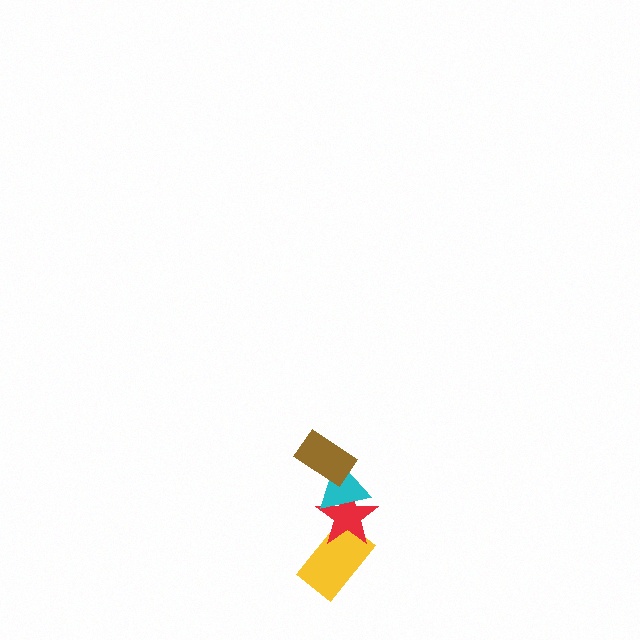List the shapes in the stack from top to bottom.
From top to bottom: the brown rectangle, the cyan triangle, the red star, the yellow rectangle.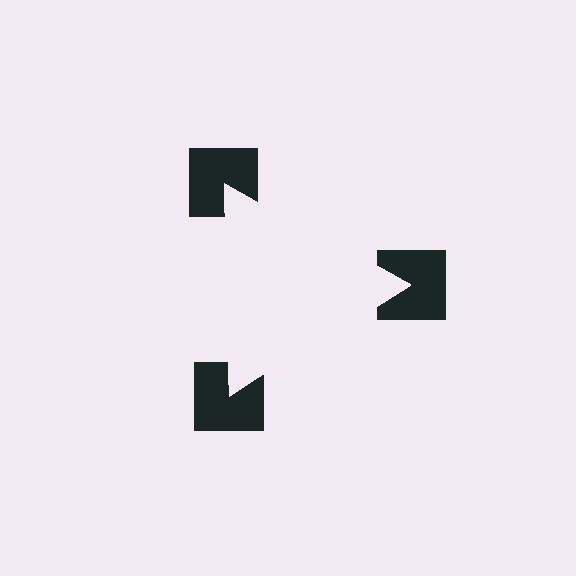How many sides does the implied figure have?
3 sides.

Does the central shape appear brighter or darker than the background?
It typically appears slightly brighter than the background, even though no actual brightness change is drawn.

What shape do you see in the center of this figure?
An illusory triangle — its edges are inferred from the aligned wedge cuts in the notched squares, not physically drawn.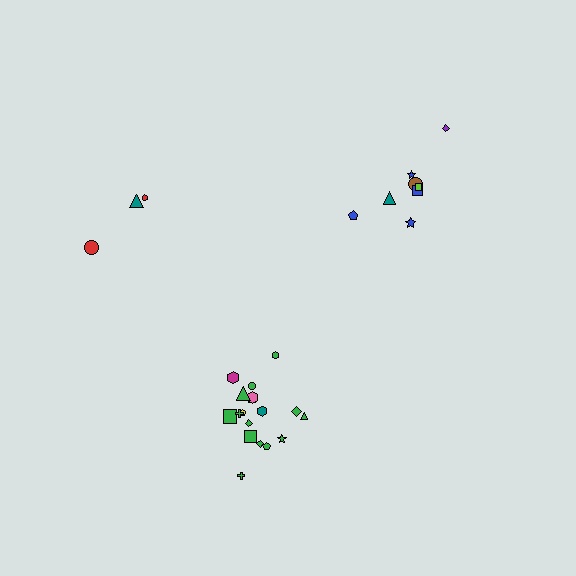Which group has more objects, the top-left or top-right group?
The top-right group.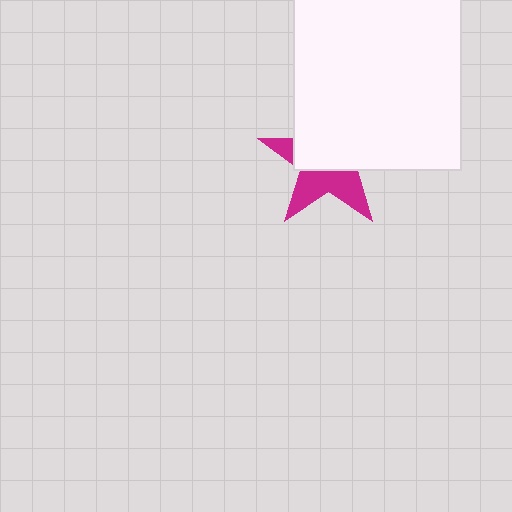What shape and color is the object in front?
The object in front is a white rectangle.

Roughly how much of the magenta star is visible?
A small part of it is visible (roughly 43%).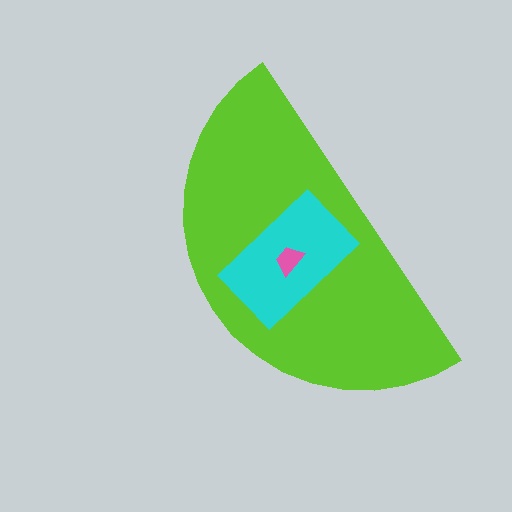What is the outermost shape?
The lime semicircle.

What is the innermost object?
The pink trapezoid.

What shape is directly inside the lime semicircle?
The cyan rectangle.